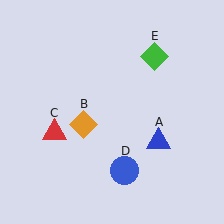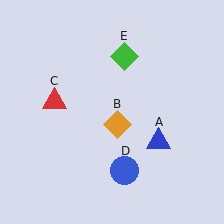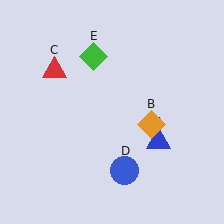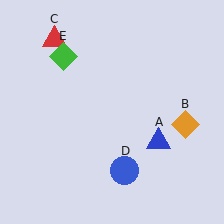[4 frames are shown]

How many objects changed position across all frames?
3 objects changed position: orange diamond (object B), red triangle (object C), green diamond (object E).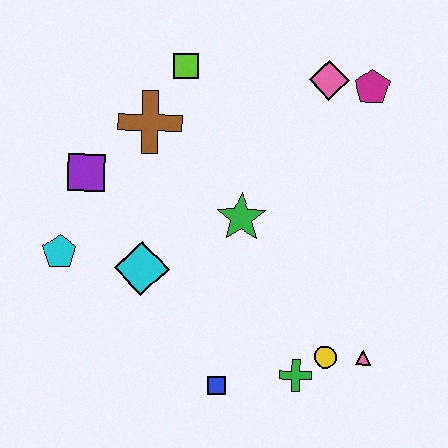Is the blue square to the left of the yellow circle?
Yes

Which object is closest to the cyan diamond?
The cyan pentagon is closest to the cyan diamond.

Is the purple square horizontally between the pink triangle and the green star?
No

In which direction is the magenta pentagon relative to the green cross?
The magenta pentagon is above the green cross.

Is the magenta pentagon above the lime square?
No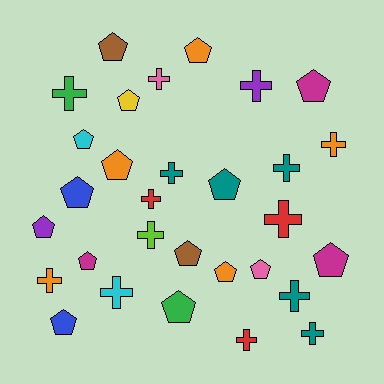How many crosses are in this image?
There are 14 crosses.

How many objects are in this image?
There are 30 objects.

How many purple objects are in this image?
There are 2 purple objects.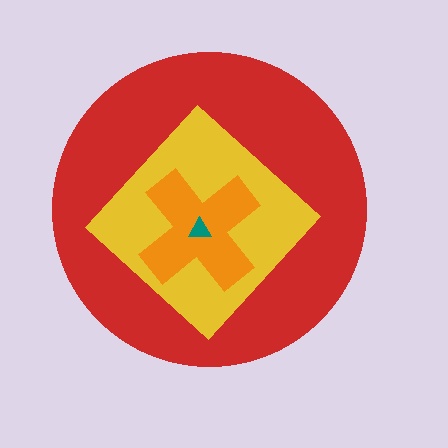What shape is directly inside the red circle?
The yellow diamond.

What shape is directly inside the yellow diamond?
The orange cross.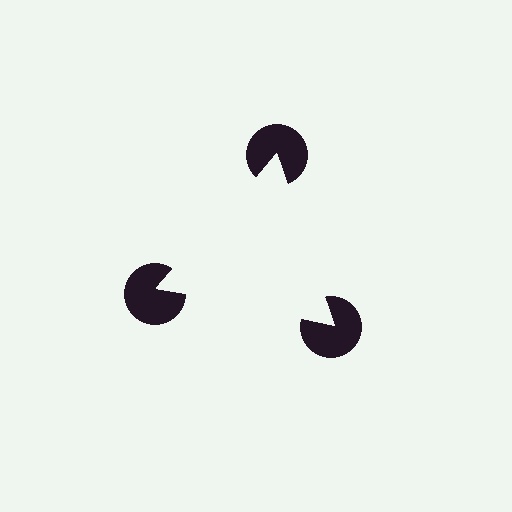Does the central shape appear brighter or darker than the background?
It typically appears slightly brighter than the background, even though no actual brightness change is drawn.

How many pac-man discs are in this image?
There are 3 — one at each vertex of the illusory triangle.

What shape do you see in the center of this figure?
An illusory triangle — its edges are inferred from the aligned wedge cuts in the pac-man discs, not physically drawn.